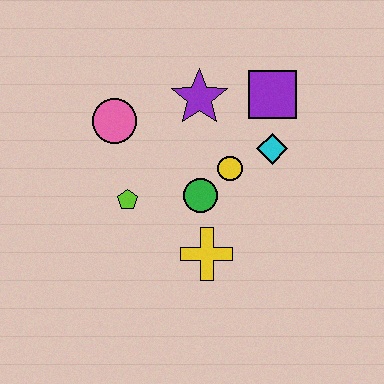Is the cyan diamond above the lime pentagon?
Yes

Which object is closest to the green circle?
The yellow circle is closest to the green circle.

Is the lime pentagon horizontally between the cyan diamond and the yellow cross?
No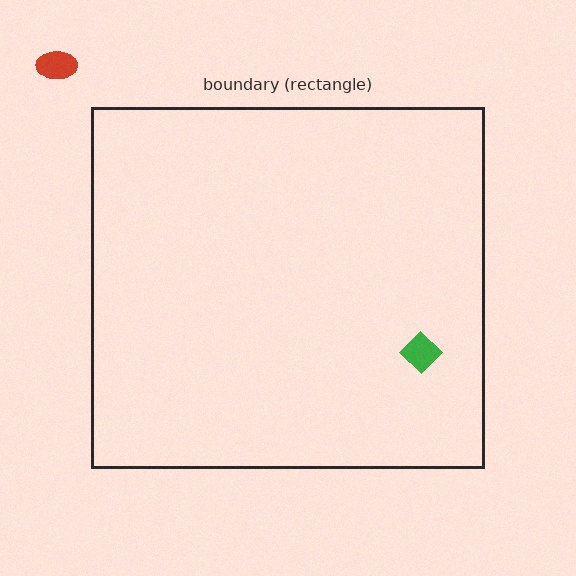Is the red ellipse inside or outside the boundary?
Outside.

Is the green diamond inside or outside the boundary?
Inside.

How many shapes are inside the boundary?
1 inside, 1 outside.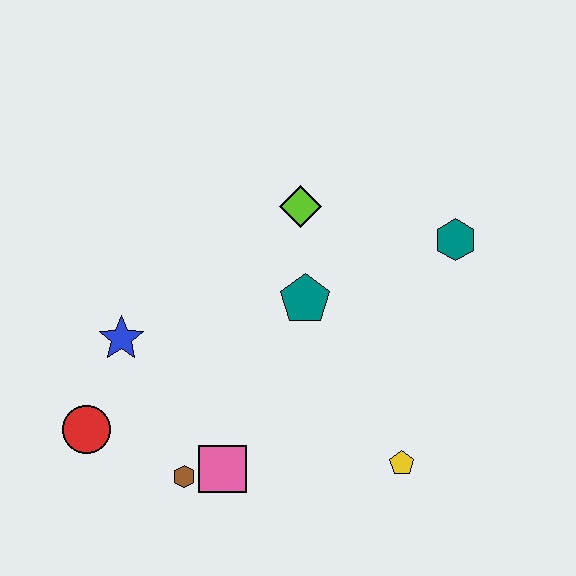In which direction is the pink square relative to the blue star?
The pink square is below the blue star.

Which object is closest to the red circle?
The blue star is closest to the red circle.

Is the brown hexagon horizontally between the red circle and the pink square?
Yes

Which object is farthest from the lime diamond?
The red circle is farthest from the lime diamond.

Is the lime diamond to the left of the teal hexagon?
Yes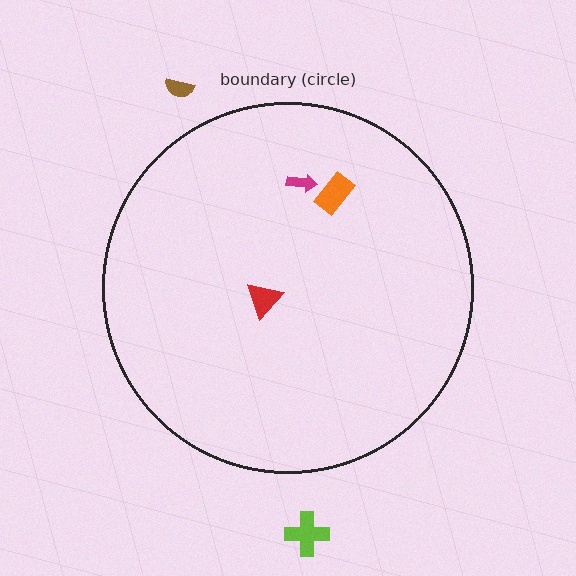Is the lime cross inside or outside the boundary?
Outside.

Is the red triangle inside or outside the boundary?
Inside.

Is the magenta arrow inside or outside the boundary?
Inside.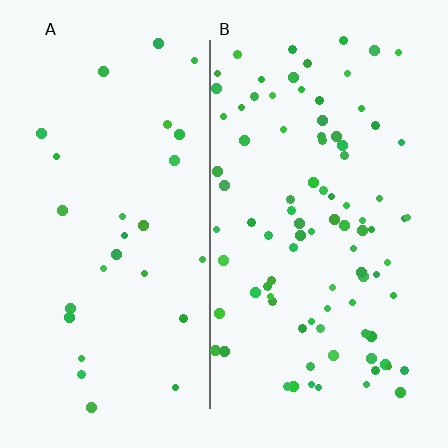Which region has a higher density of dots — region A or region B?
B (the right).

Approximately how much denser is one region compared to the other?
Approximately 3.2× — region B over region A.